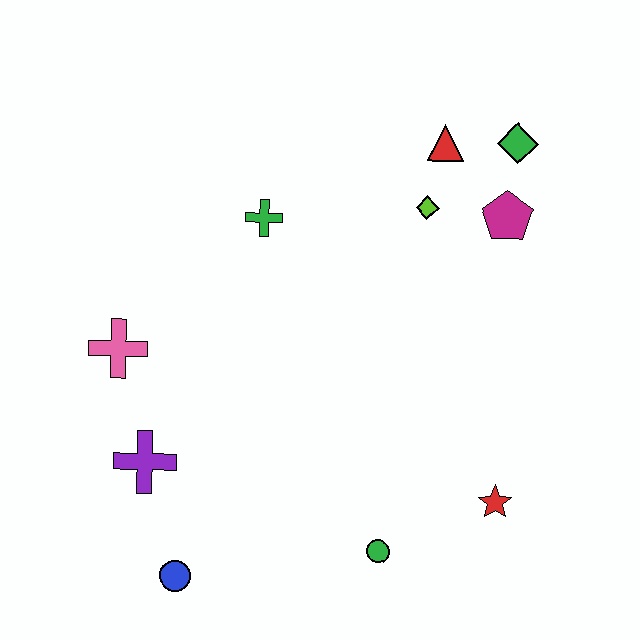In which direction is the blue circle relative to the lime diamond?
The blue circle is below the lime diamond.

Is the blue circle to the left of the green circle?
Yes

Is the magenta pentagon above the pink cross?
Yes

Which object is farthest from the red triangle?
The blue circle is farthest from the red triangle.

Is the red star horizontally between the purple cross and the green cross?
No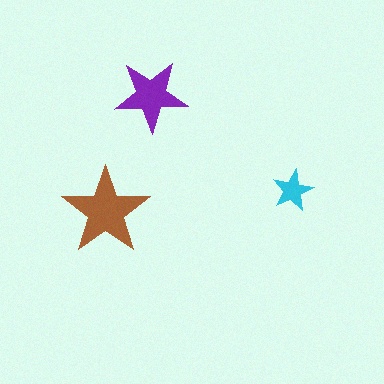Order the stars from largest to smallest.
the brown one, the purple one, the cyan one.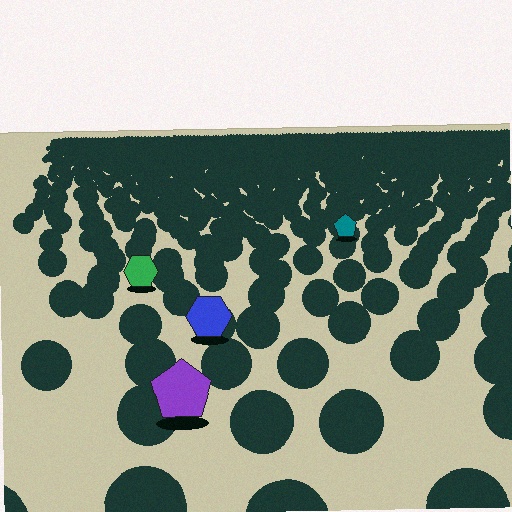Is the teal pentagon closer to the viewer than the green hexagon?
No. The green hexagon is closer — you can tell from the texture gradient: the ground texture is coarser near it.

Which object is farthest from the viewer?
The teal pentagon is farthest from the viewer. It appears smaller and the ground texture around it is denser.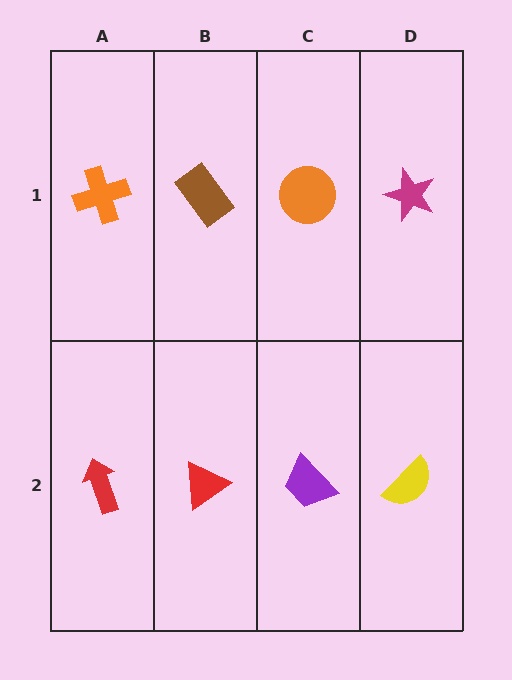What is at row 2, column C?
A purple trapezoid.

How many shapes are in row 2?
4 shapes.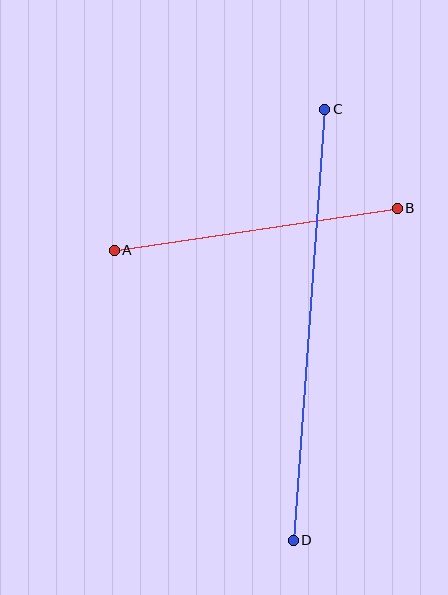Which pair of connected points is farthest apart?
Points C and D are farthest apart.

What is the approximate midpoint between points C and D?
The midpoint is at approximately (309, 325) pixels.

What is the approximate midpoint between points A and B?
The midpoint is at approximately (256, 229) pixels.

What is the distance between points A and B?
The distance is approximately 287 pixels.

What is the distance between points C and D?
The distance is approximately 432 pixels.